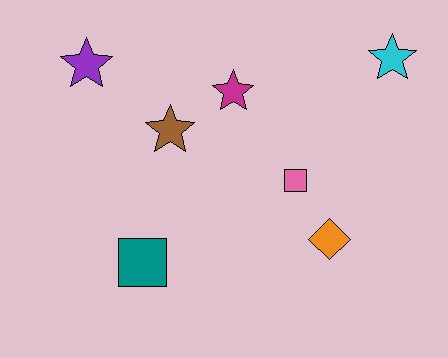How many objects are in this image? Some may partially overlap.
There are 7 objects.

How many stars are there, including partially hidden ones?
There are 4 stars.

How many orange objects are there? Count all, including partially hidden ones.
There is 1 orange object.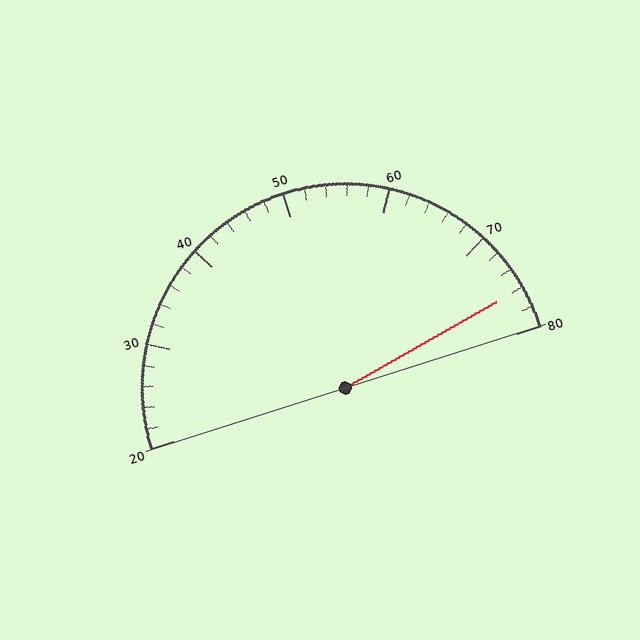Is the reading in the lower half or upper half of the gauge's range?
The reading is in the upper half of the range (20 to 80).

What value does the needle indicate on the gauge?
The needle indicates approximately 76.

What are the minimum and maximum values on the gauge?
The gauge ranges from 20 to 80.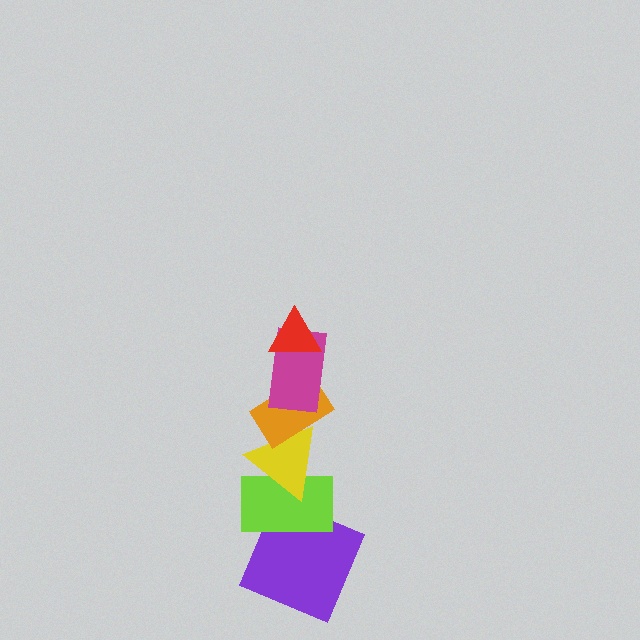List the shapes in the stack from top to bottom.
From top to bottom: the red triangle, the magenta rectangle, the orange rectangle, the yellow triangle, the lime rectangle, the purple square.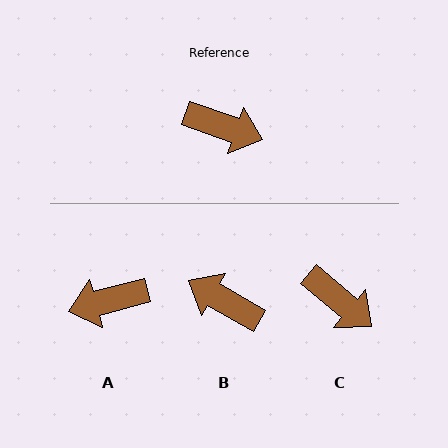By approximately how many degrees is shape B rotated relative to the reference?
Approximately 169 degrees counter-clockwise.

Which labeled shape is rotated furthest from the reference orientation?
B, about 169 degrees away.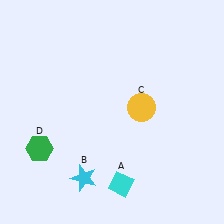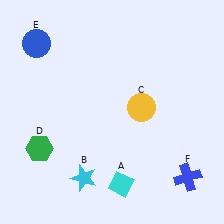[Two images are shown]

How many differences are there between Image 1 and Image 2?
There are 2 differences between the two images.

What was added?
A blue circle (E), a blue cross (F) were added in Image 2.